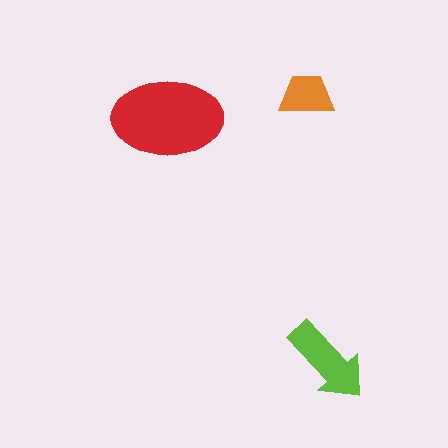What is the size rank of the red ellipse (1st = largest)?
1st.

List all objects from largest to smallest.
The red ellipse, the lime arrow, the orange trapezoid.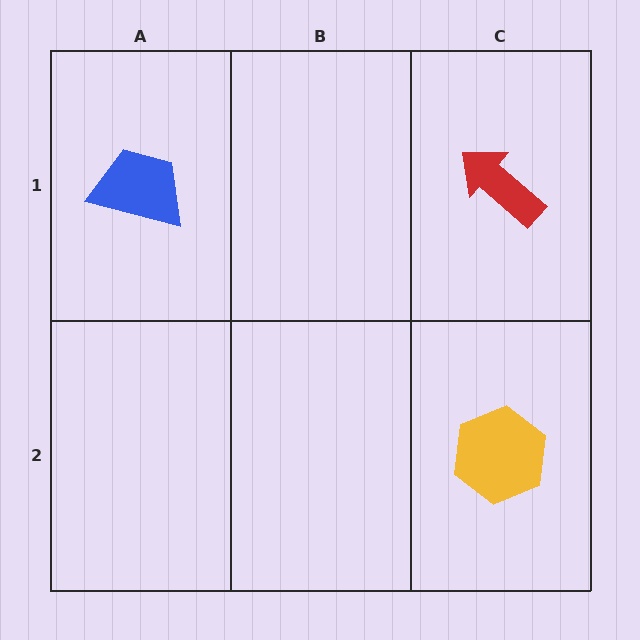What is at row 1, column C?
A red arrow.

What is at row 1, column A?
A blue trapezoid.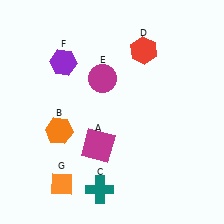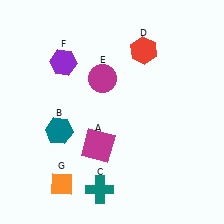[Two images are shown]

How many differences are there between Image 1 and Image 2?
There is 1 difference between the two images.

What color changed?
The hexagon (B) changed from orange in Image 1 to teal in Image 2.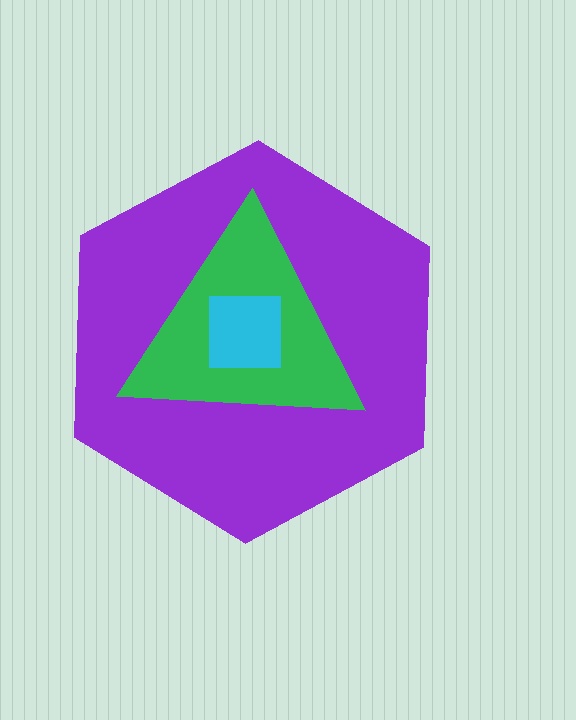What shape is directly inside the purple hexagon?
The green triangle.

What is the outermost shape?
The purple hexagon.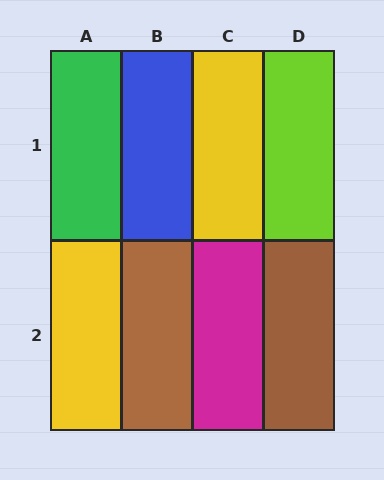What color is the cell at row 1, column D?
Lime.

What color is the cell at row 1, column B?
Blue.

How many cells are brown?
2 cells are brown.